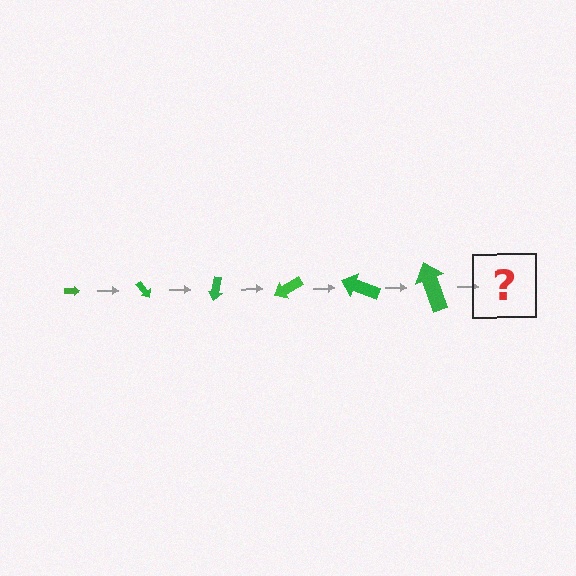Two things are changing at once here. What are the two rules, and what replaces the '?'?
The two rules are that the arrow grows larger each step and it rotates 50 degrees each step. The '?' should be an arrow, larger than the previous one and rotated 300 degrees from the start.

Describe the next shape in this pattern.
It should be an arrow, larger than the previous one and rotated 300 degrees from the start.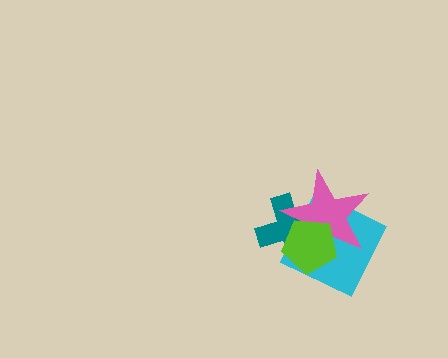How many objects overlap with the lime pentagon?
3 objects overlap with the lime pentagon.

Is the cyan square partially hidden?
Yes, it is partially covered by another shape.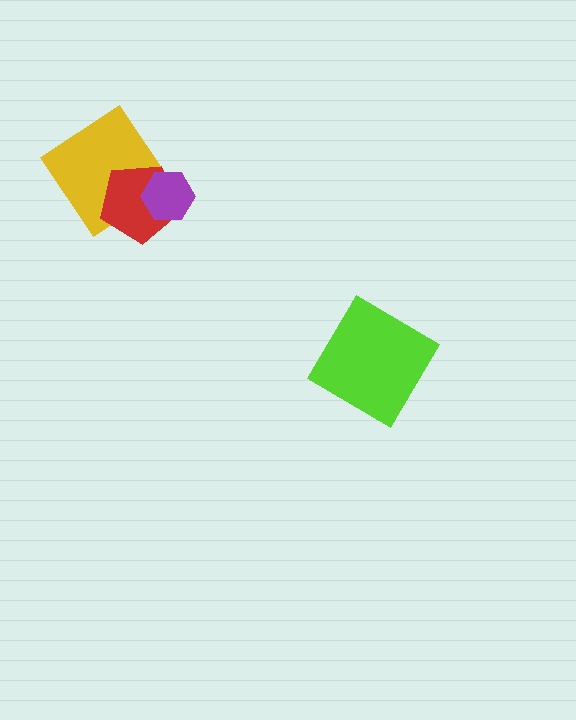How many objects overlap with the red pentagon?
2 objects overlap with the red pentagon.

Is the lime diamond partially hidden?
No, no other shape covers it.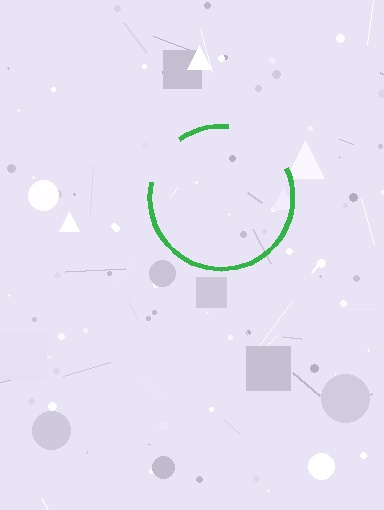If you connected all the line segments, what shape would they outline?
They would outline a circle.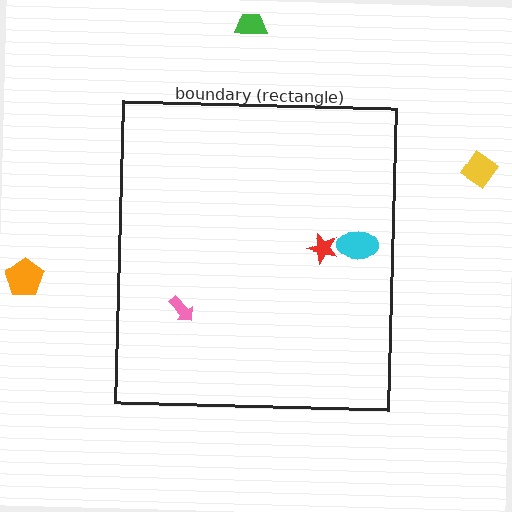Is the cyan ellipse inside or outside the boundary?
Inside.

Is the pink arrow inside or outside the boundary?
Inside.